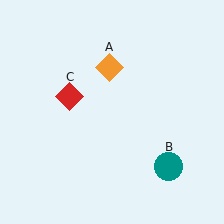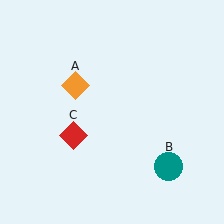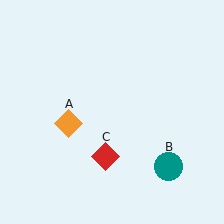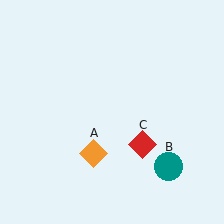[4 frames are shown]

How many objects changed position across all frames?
2 objects changed position: orange diamond (object A), red diamond (object C).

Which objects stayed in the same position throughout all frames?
Teal circle (object B) remained stationary.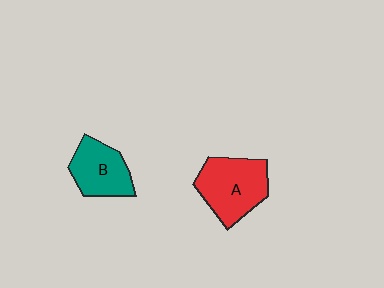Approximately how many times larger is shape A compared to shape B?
Approximately 1.3 times.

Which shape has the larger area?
Shape A (red).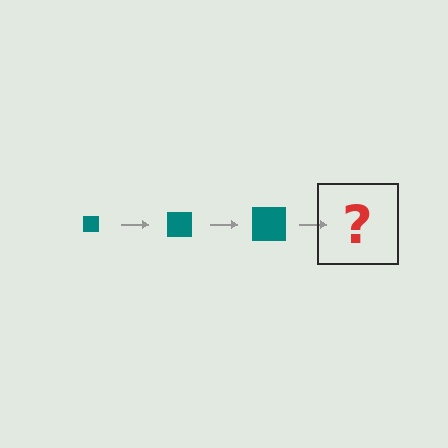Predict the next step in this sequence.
The next step is a teal square, larger than the previous one.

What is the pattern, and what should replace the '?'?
The pattern is that the square gets progressively larger each step. The '?' should be a teal square, larger than the previous one.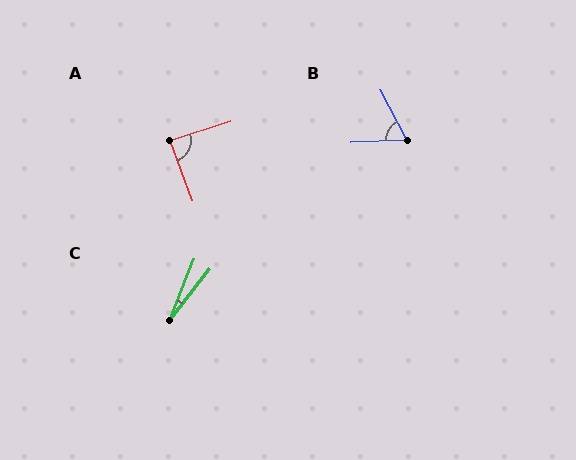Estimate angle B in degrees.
Approximately 65 degrees.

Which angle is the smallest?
C, at approximately 16 degrees.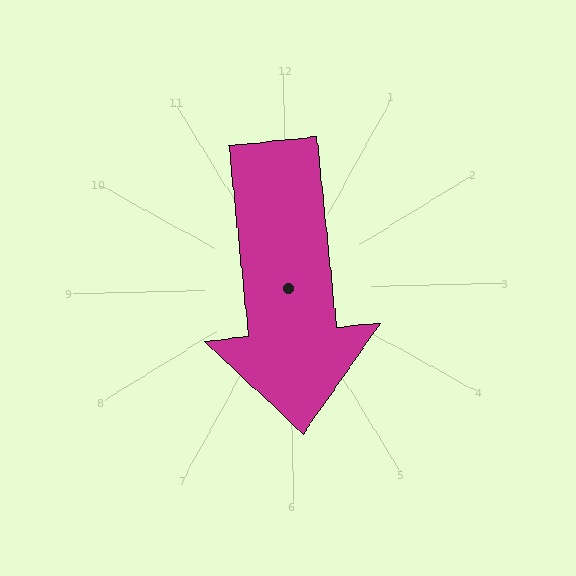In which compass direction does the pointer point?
South.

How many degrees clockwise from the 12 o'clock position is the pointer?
Approximately 175 degrees.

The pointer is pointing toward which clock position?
Roughly 6 o'clock.